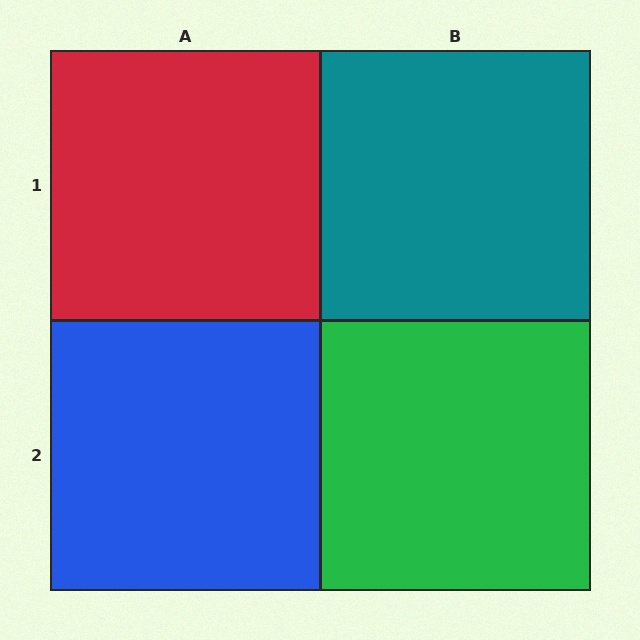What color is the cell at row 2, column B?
Green.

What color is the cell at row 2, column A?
Blue.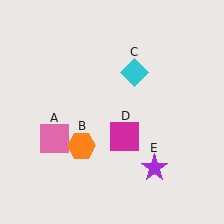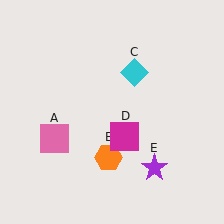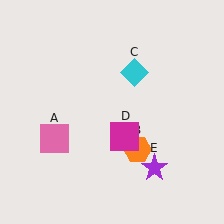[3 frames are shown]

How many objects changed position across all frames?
1 object changed position: orange hexagon (object B).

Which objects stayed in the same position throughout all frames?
Pink square (object A) and cyan diamond (object C) and magenta square (object D) and purple star (object E) remained stationary.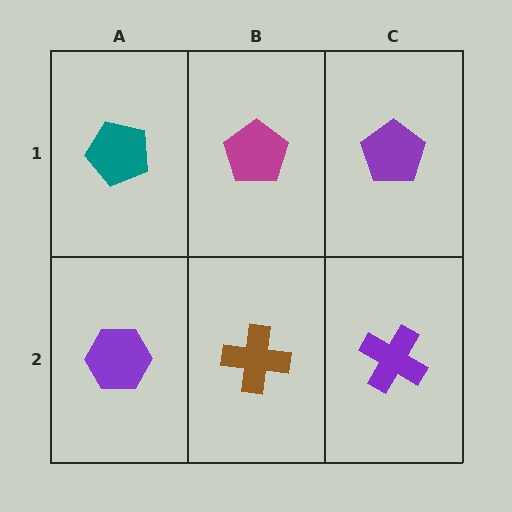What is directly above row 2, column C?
A purple pentagon.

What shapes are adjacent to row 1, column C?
A purple cross (row 2, column C), a magenta pentagon (row 1, column B).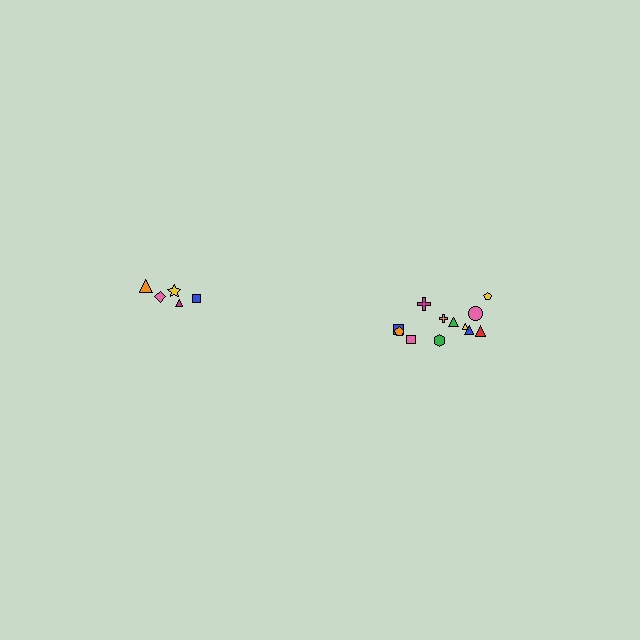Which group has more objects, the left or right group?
The right group.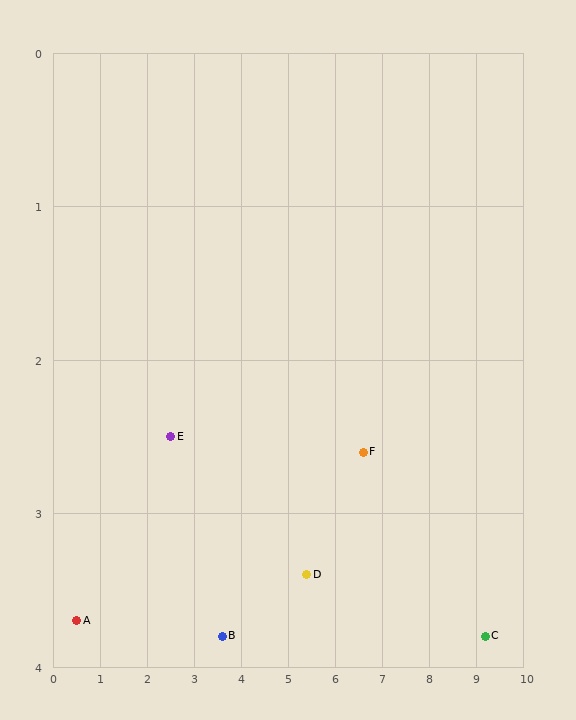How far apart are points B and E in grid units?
Points B and E are about 1.7 grid units apart.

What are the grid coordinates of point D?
Point D is at approximately (5.4, 3.4).